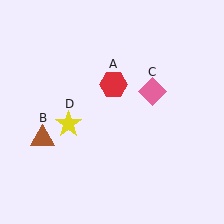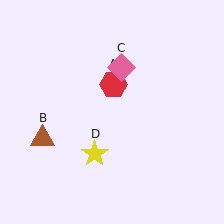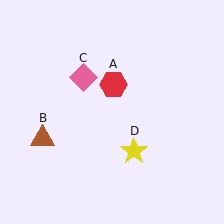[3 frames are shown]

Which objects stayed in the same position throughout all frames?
Red hexagon (object A) and brown triangle (object B) remained stationary.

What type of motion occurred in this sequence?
The pink diamond (object C), yellow star (object D) rotated counterclockwise around the center of the scene.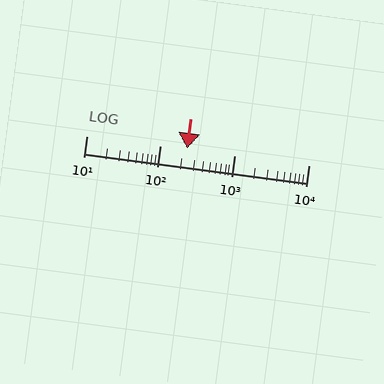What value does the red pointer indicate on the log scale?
The pointer indicates approximately 230.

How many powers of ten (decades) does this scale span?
The scale spans 3 decades, from 10 to 10000.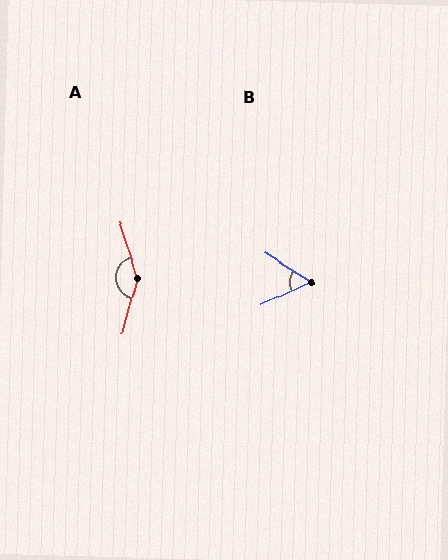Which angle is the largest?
A, at approximately 147 degrees.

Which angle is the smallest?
B, at approximately 57 degrees.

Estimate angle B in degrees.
Approximately 57 degrees.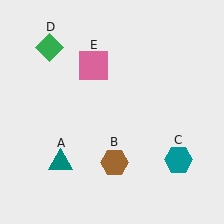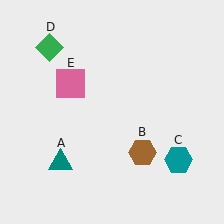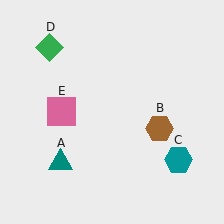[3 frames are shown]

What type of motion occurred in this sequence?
The brown hexagon (object B), pink square (object E) rotated counterclockwise around the center of the scene.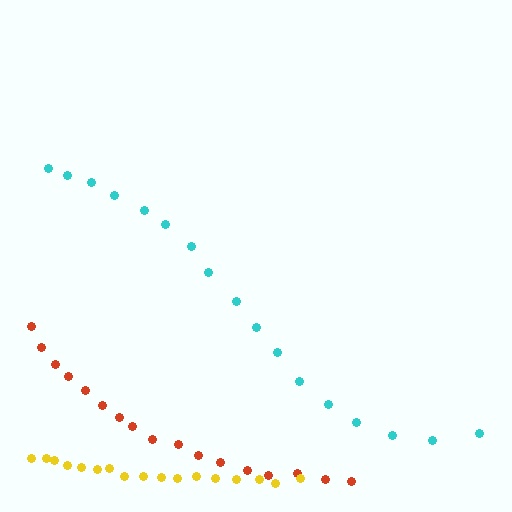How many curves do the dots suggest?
There are 3 distinct paths.